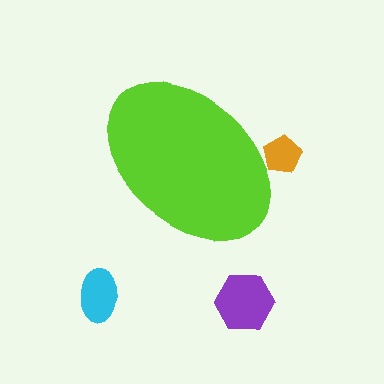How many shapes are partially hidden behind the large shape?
1 shape is partially hidden.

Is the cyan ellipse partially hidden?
No, the cyan ellipse is fully visible.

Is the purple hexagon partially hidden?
No, the purple hexagon is fully visible.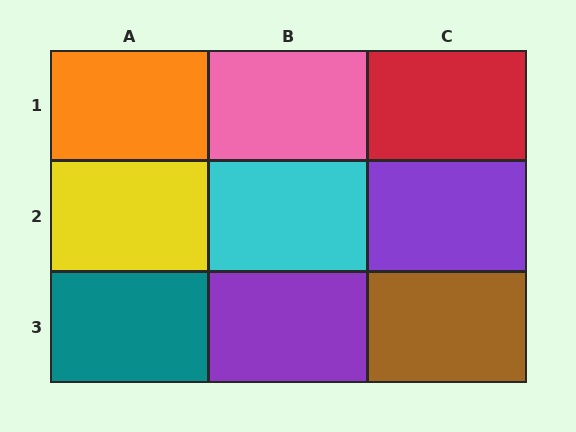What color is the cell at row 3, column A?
Teal.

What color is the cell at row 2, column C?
Purple.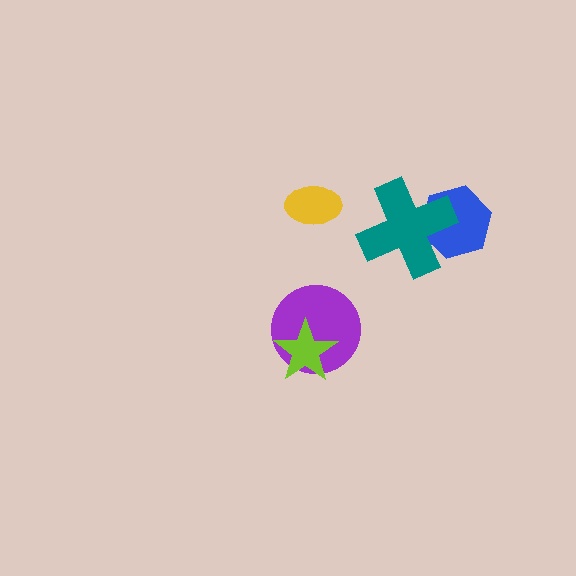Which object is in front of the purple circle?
The lime star is in front of the purple circle.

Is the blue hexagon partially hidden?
Yes, it is partially covered by another shape.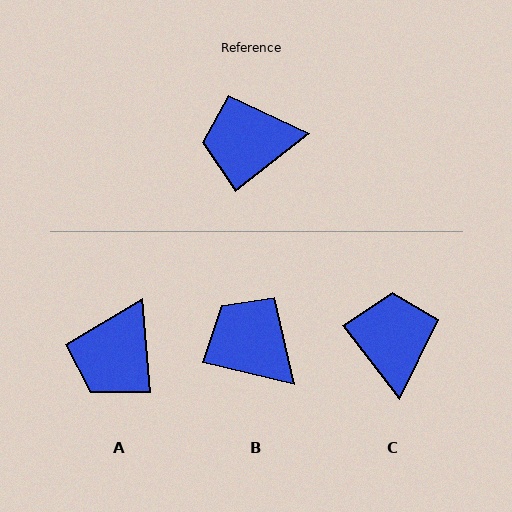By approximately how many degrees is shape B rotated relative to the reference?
Approximately 52 degrees clockwise.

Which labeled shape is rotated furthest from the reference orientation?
C, about 91 degrees away.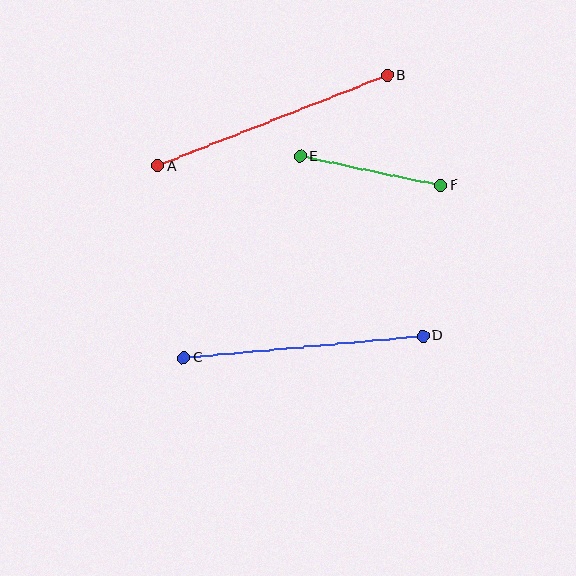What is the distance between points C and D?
The distance is approximately 240 pixels.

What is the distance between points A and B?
The distance is approximately 247 pixels.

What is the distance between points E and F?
The distance is approximately 143 pixels.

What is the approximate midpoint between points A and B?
The midpoint is at approximately (272, 121) pixels.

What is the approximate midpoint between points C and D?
The midpoint is at approximately (303, 347) pixels.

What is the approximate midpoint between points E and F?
The midpoint is at approximately (370, 171) pixels.